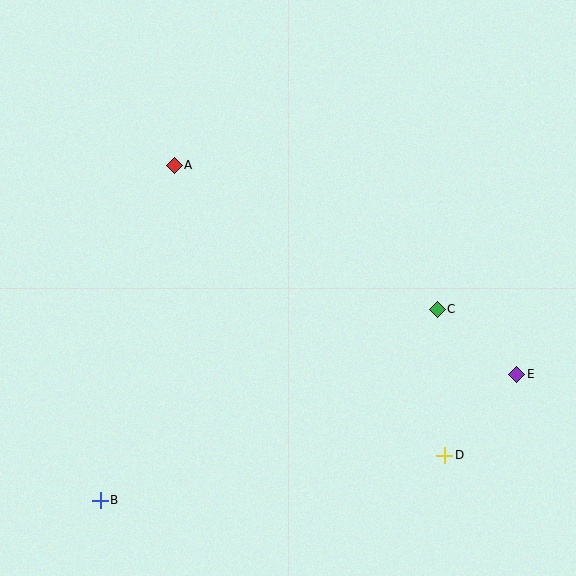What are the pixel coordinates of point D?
Point D is at (445, 455).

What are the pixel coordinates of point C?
Point C is at (437, 309).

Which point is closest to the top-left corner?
Point A is closest to the top-left corner.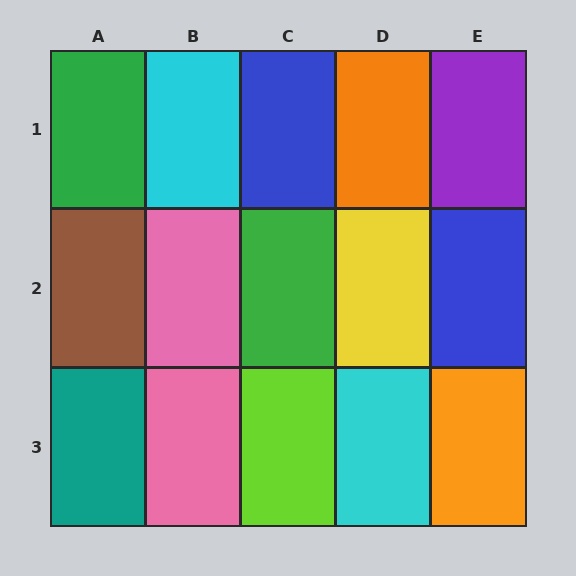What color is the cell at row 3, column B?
Pink.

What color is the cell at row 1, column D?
Orange.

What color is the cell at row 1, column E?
Purple.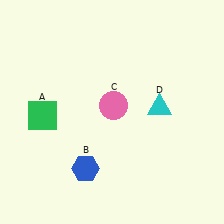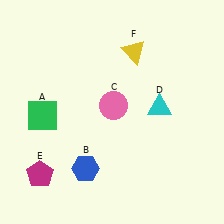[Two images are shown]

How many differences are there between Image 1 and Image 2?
There are 2 differences between the two images.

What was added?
A magenta pentagon (E), a yellow triangle (F) were added in Image 2.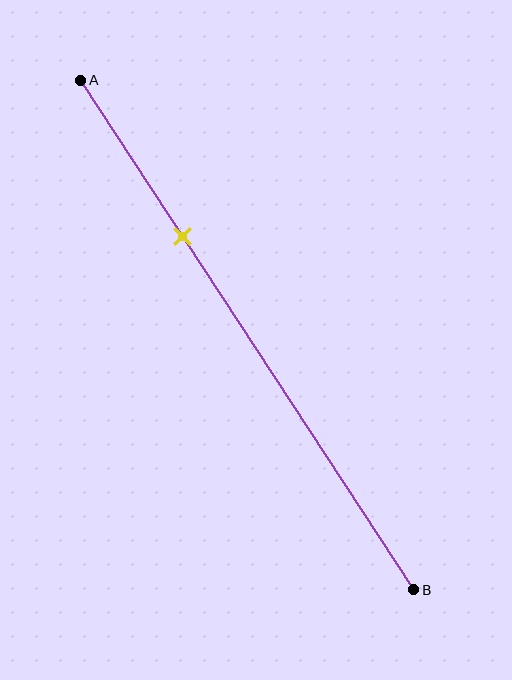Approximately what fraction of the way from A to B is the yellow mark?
The yellow mark is approximately 30% of the way from A to B.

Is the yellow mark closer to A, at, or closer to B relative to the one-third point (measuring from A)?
The yellow mark is approximately at the one-third point of segment AB.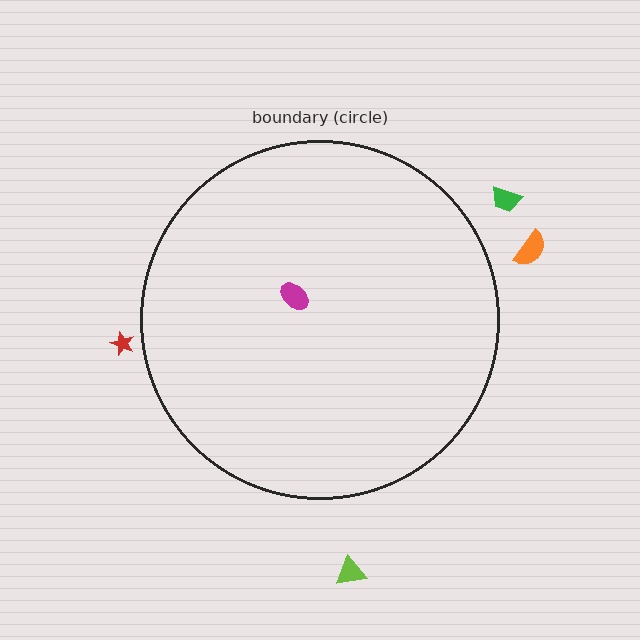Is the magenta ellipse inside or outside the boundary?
Inside.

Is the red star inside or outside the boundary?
Outside.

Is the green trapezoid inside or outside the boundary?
Outside.